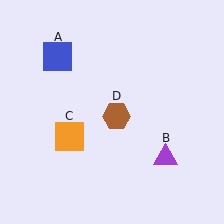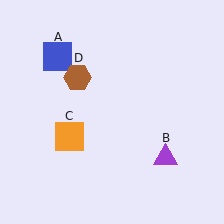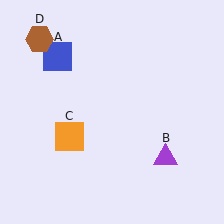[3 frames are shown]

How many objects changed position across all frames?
1 object changed position: brown hexagon (object D).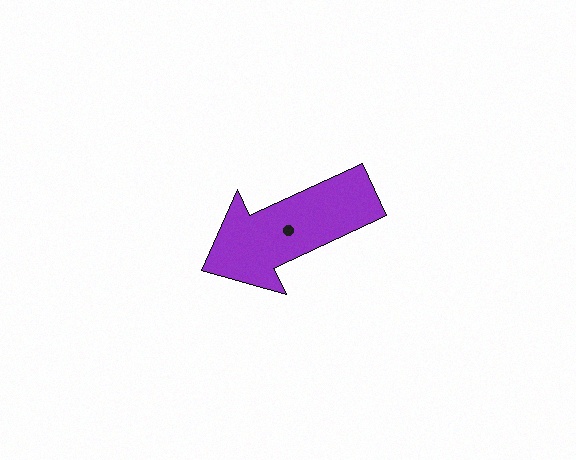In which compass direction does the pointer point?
Southwest.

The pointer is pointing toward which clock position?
Roughly 8 o'clock.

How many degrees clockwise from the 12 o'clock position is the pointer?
Approximately 245 degrees.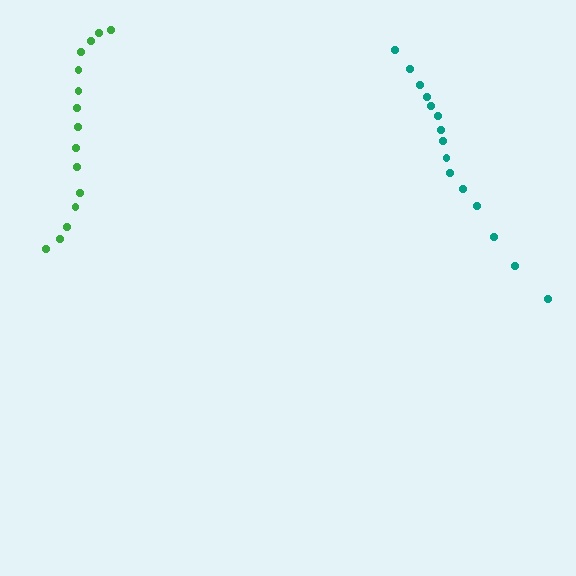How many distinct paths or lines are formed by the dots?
There are 2 distinct paths.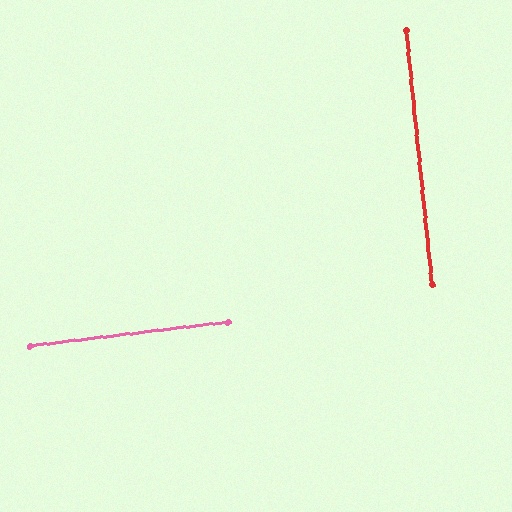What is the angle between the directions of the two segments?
Approximately 89 degrees.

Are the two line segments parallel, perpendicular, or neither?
Perpendicular — they meet at approximately 89°.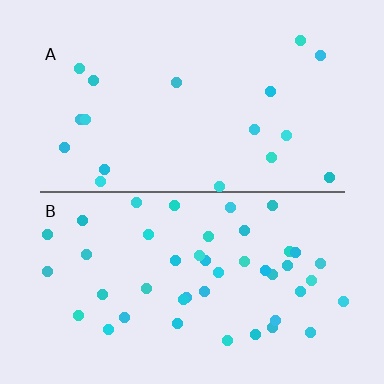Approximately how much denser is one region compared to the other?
Approximately 2.4× — region B over region A.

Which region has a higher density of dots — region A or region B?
B (the bottom).